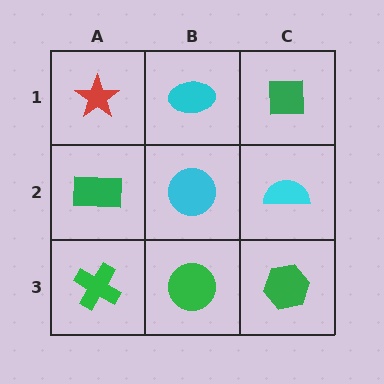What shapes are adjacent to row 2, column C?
A green square (row 1, column C), a green hexagon (row 3, column C), a cyan circle (row 2, column B).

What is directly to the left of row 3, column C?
A green circle.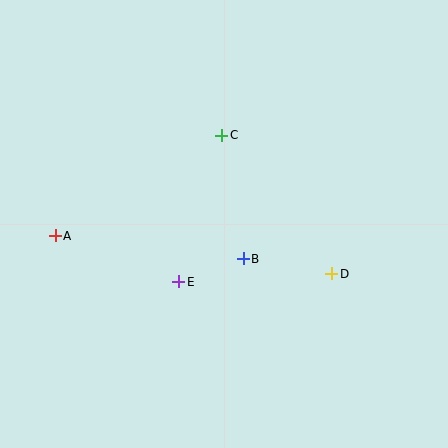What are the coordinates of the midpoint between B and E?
The midpoint between B and E is at (211, 270).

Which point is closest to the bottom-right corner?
Point D is closest to the bottom-right corner.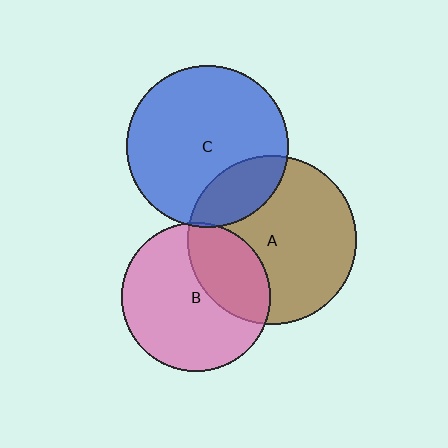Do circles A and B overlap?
Yes.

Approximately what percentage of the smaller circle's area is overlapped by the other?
Approximately 30%.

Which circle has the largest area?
Circle A (brown).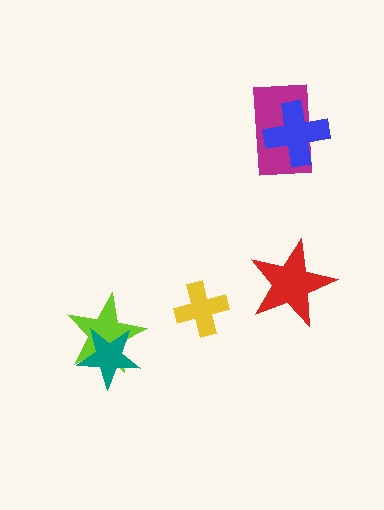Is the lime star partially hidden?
Yes, it is partially covered by another shape.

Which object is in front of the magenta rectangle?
The blue cross is in front of the magenta rectangle.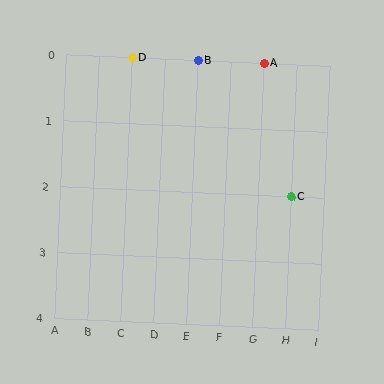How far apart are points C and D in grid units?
Points C and D are 5 columns and 2 rows apart (about 5.4 grid units diagonally).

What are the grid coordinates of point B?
Point B is at grid coordinates (E, 0).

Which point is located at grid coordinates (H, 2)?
Point C is at (H, 2).